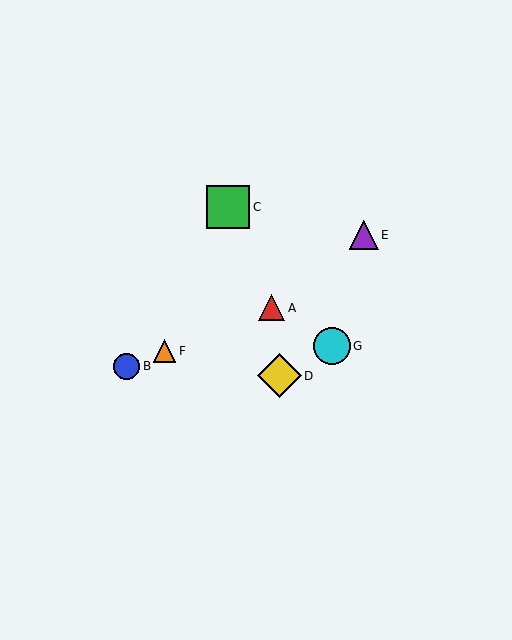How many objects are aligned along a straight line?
3 objects (A, B, F) are aligned along a straight line.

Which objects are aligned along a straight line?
Objects A, B, F are aligned along a straight line.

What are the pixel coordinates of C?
Object C is at (228, 207).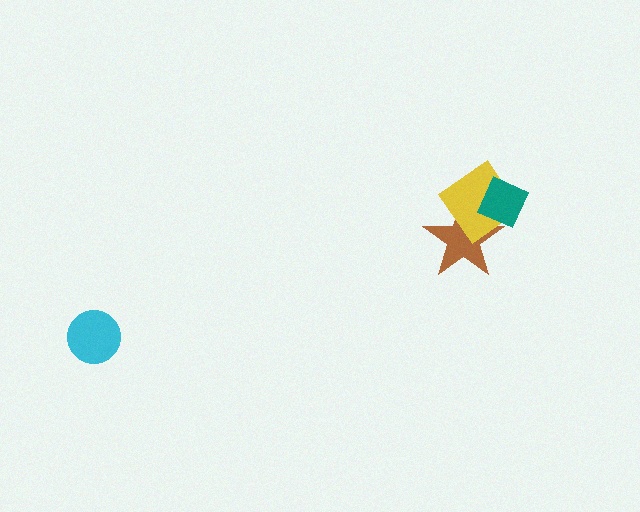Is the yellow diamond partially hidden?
Yes, it is partially covered by another shape.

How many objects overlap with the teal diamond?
2 objects overlap with the teal diamond.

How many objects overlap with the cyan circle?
0 objects overlap with the cyan circle.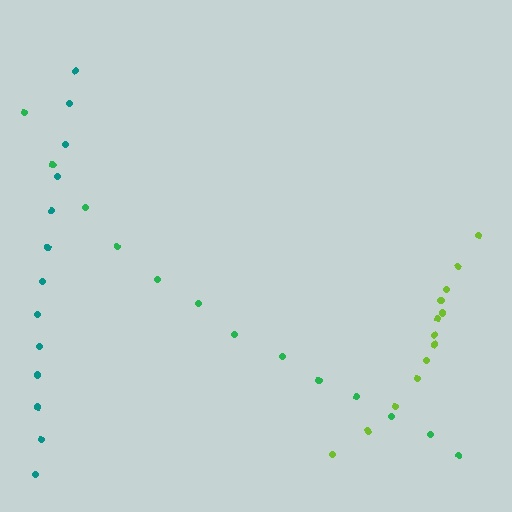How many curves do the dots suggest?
There are 3 distinct paths.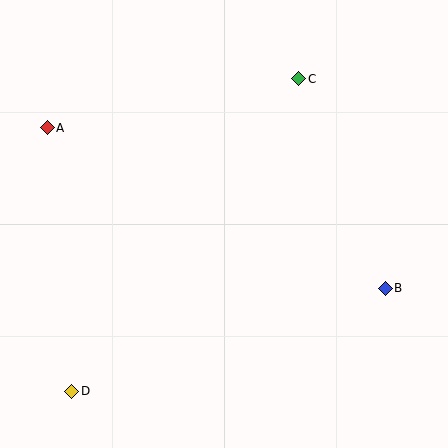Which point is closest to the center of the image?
Point C at (299, 79) is closest to the center.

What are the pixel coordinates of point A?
Point A is at (47, 128).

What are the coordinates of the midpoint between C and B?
The midpoint between C and B is at (342, 183).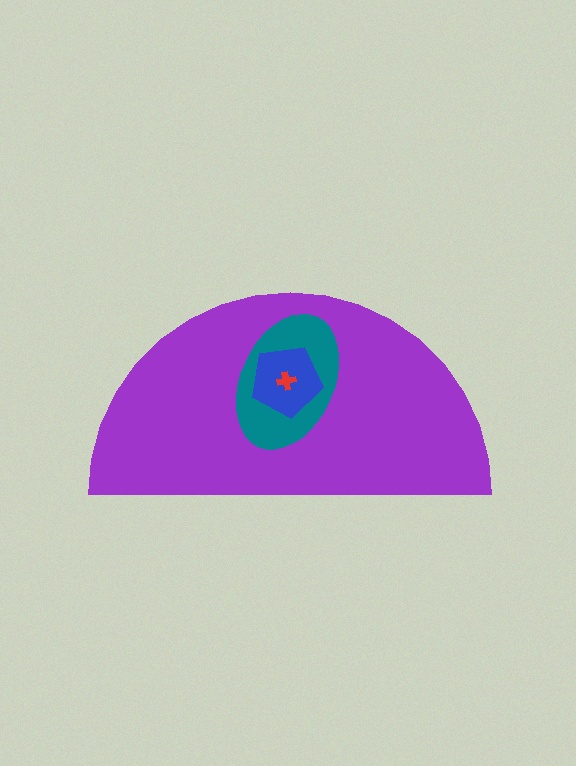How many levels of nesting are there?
4.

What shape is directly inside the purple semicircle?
The teal ellipse.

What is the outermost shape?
The purple semicircle.